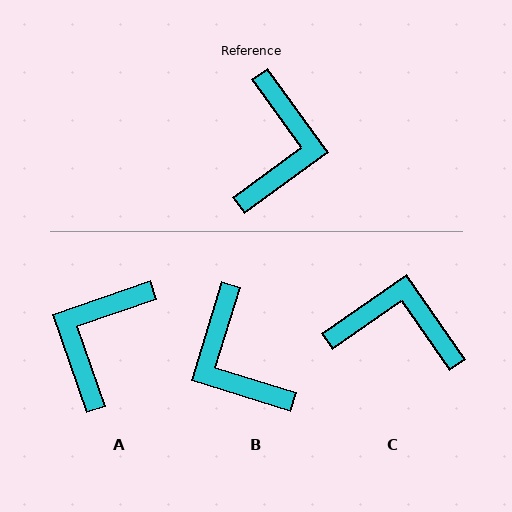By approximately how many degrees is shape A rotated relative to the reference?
Approximately 164 degrees counter-clockwise.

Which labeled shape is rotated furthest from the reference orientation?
A, about 164 degrees away.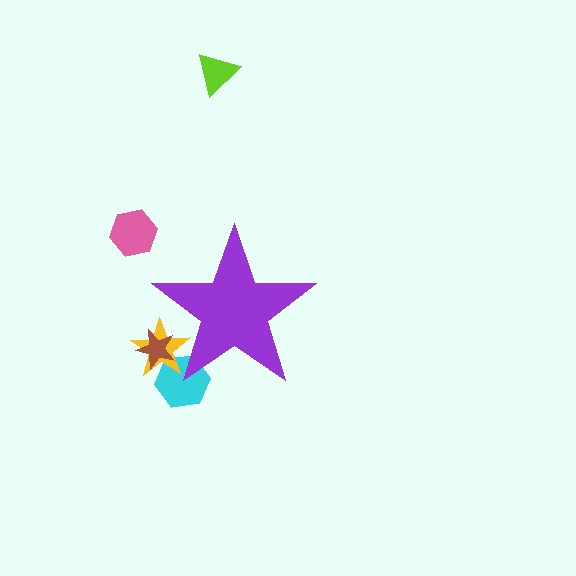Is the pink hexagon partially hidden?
No, the pink hexagon is fully visible.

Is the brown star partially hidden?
Yes, the brown star is partially hidden behind the purple star.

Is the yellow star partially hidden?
Yes, the yellow star is partially hidden behind the purple star.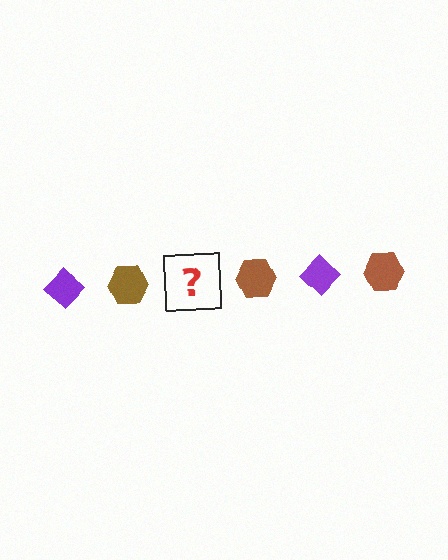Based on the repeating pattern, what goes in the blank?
The blank should be a purple diamond.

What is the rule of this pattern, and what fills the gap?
The rule is that the pattern alternates between purple diamond and brown hexagon. The gap should be filled with a purple diamond.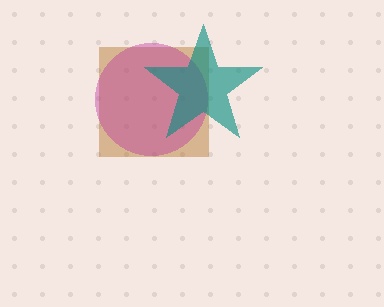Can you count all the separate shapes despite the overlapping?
Yes, there are 3 separate shapes.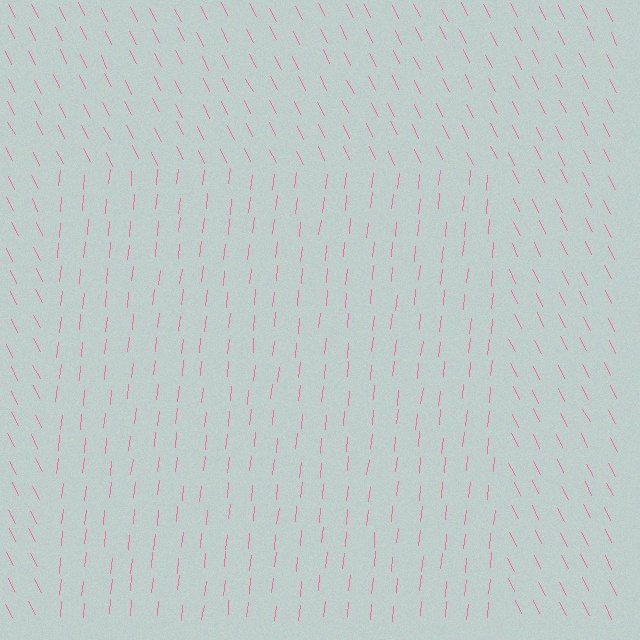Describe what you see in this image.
The image is filled with small pink line segments. A rectangle region in the image has lines oriented differently from the surrounding lines, creating a visible texture boundary.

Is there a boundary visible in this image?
Yes, there is a texture boundary formed by a change in line orientation.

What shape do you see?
I see a rectangle.